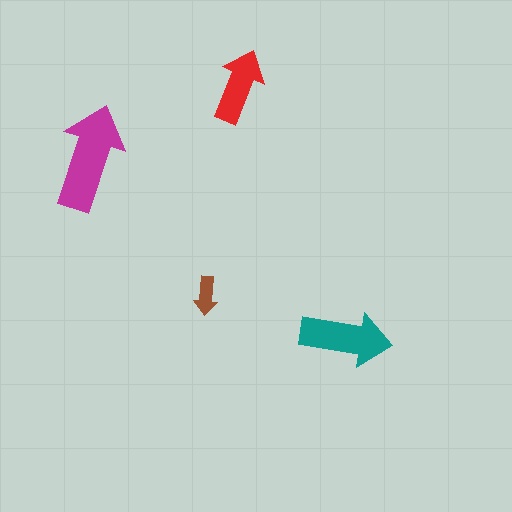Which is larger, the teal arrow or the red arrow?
The teal one.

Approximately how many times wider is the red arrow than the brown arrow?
About 2 times wider.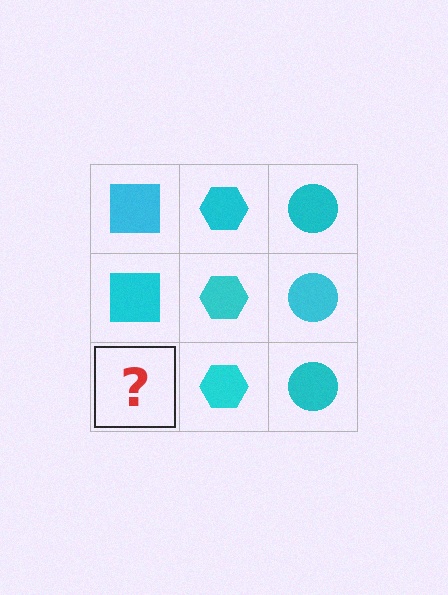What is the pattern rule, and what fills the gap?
The rule is that each column has a consistent shape. The gap should be filled with a cyan square.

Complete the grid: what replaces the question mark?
The question mark should be replaced with a cyan square.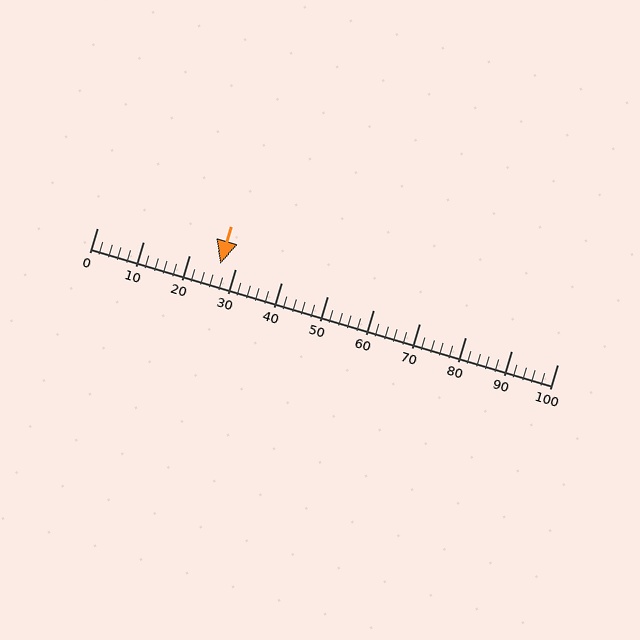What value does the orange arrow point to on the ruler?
The orange arrow points to approximately 27.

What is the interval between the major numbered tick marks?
The major tick marks are spaced 10 units apart.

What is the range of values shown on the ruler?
The ruler shows values from 0 to 100.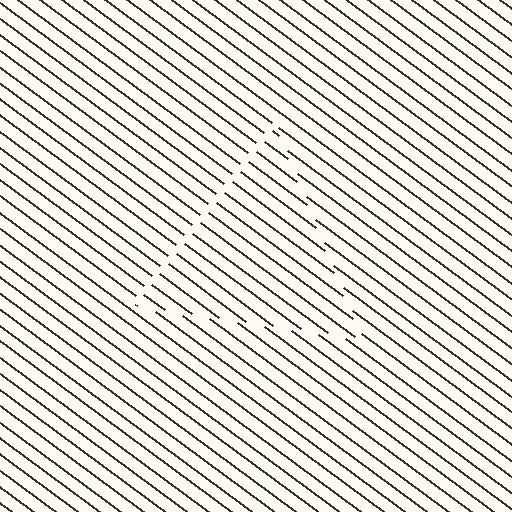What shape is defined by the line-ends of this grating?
An illusory triangle. The interior of the shape contains the same grating, shifted by half a period — the contour is defined by the phase discontinuity where line-ends from the inner and outer gratings abut.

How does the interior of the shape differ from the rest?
The interior of the shape contains the same grating, shifted by half a period — the contour is defined by the phase discontinuity where line-ends from the inner and outer gratings abut.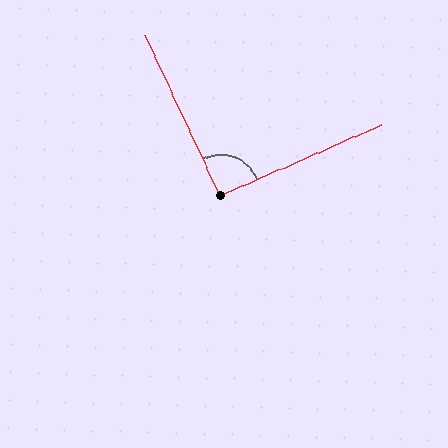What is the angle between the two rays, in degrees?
Approximately 91 degrees.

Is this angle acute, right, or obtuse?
It is approximately a right angle.